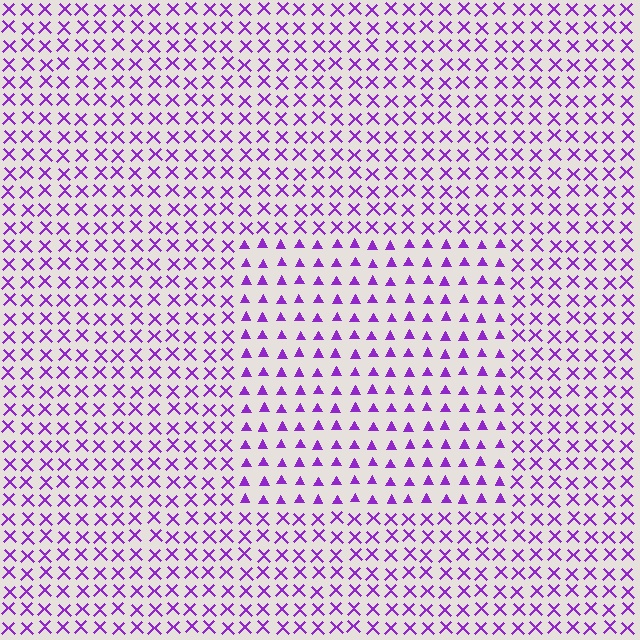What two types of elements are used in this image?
The image uses triangles inside the rectangle region and X marks outside it.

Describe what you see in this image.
The image is filled with small purple elements arranged in a uniform grid. A rectangle-shaped region contains triangles, while the surrounding area contains X marks. The boundary is defined purely by the change in element shape.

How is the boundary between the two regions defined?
The boundary is defined by a change in element shape: triangles inside vs. X marks outside. All elements share the same color and spacing.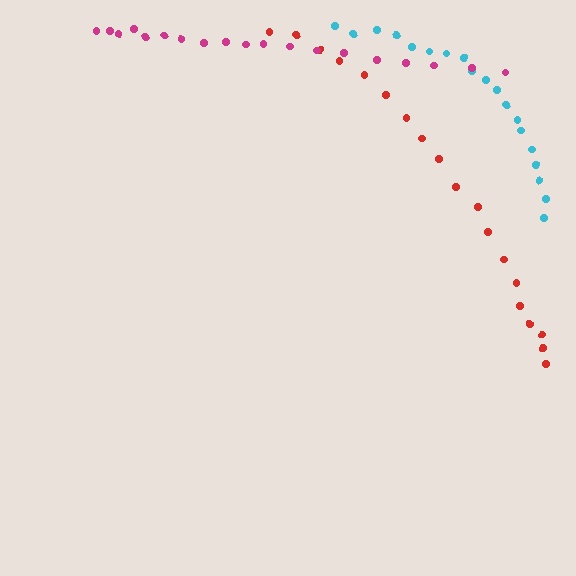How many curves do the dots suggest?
There are 3 distinct paths.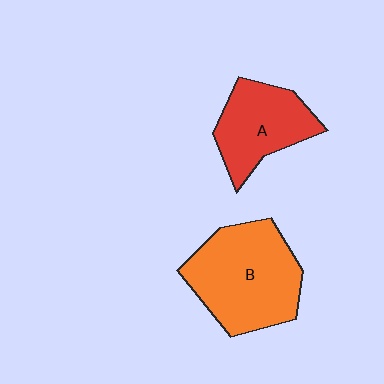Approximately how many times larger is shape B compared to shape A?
Approximately 1.5 times.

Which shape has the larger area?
Shape B (orange).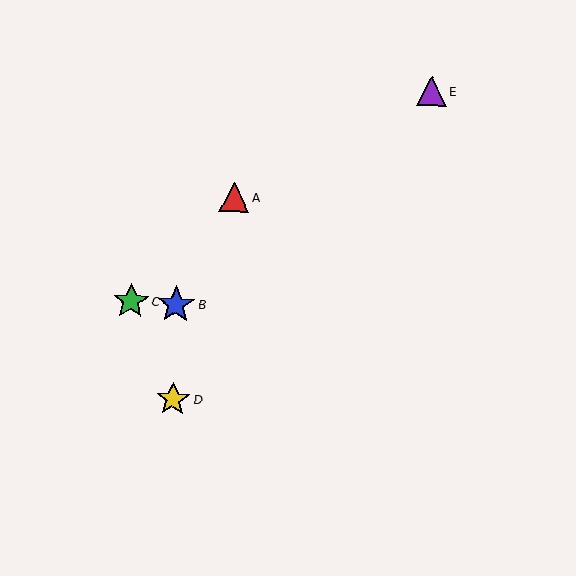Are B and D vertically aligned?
Yes, both are at x≈176.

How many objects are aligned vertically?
2 objects (B, D) are aligned vertically.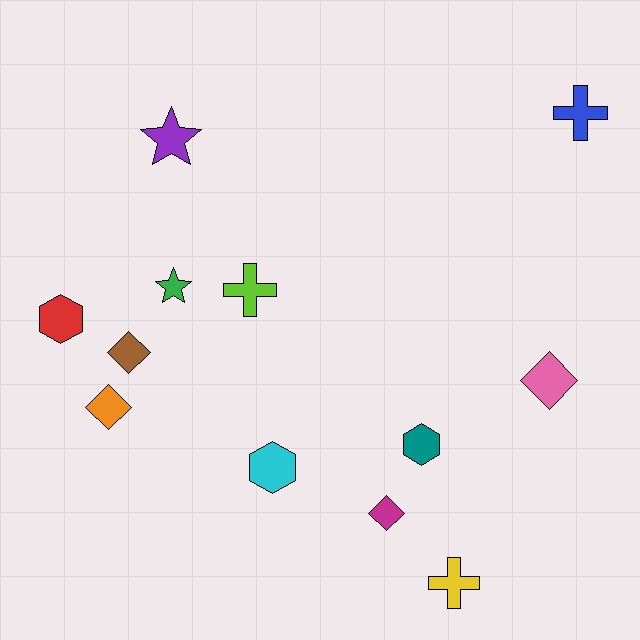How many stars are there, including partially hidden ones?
There are 2 stars.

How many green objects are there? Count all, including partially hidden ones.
There is 1 green object.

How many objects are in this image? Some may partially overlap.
There are 12 objects.